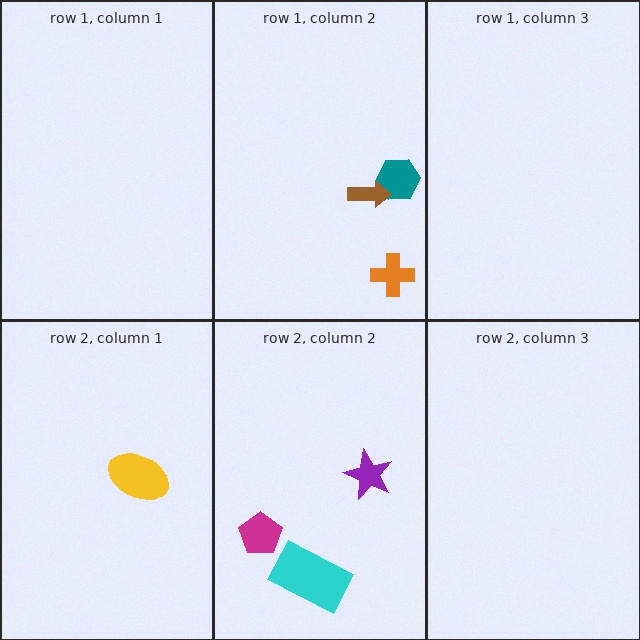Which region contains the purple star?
The row 2, column 2 region.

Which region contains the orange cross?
The row 1, column 2 region.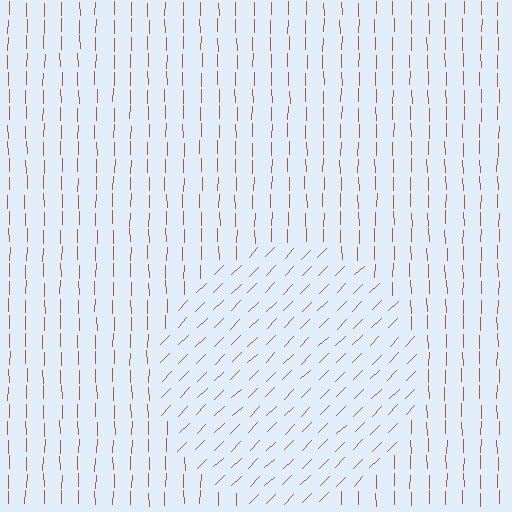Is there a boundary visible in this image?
Yes, there is a texture boundary formed by a change in line orientation.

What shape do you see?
I see a circle.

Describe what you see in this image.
The image is filled with small brown line segments. A circle region in the image has lines oriented differently from the surrounding lines, creating a visible texture boundary.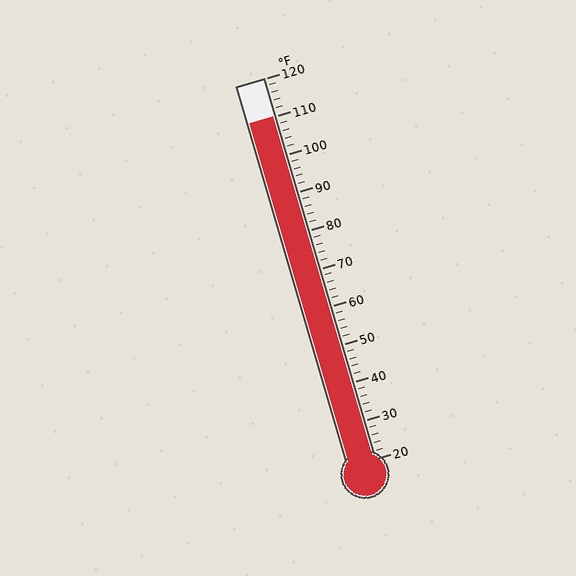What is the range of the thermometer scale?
The thermometer scale ranges from 20°F to 120°F.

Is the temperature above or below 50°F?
The temperature is above 50°F.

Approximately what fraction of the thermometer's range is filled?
The thermometer is filled to approximately 90% of its range.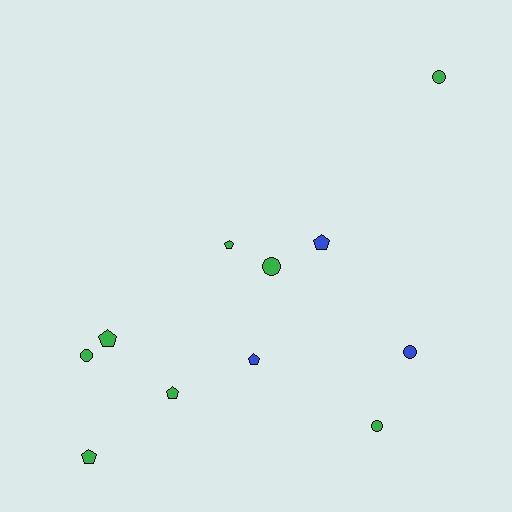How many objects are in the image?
There are 11 objects.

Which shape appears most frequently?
Pentagon, with 6 objects.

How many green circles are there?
There are 4 green circles.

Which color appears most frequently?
Green, with 8 objects.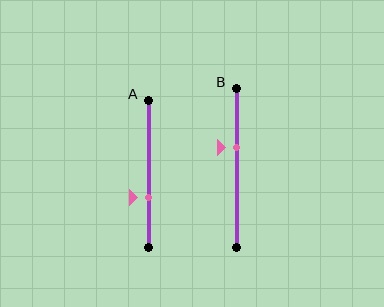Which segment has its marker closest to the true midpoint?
Segment B has its marker closest to the true midpoint.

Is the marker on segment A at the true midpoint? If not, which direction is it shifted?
No, the marker on segment A is shifted downward by about 16% of the segment length.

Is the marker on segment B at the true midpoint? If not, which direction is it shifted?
No, the marker on segment B is shifted upward by about 13% of the segment length.